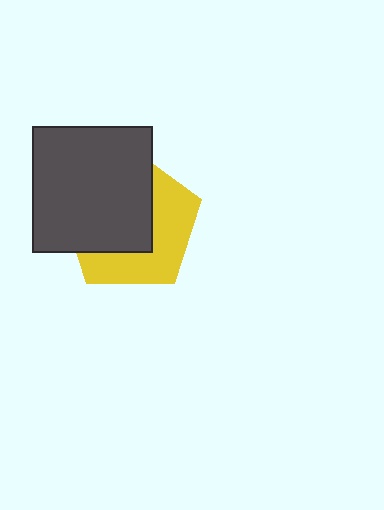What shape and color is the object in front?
The object in front is a dark gray rectangle.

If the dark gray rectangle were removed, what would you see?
You would see the complete yellow pentagon.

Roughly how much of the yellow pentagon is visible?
A small part of it is visible (roughly 44%).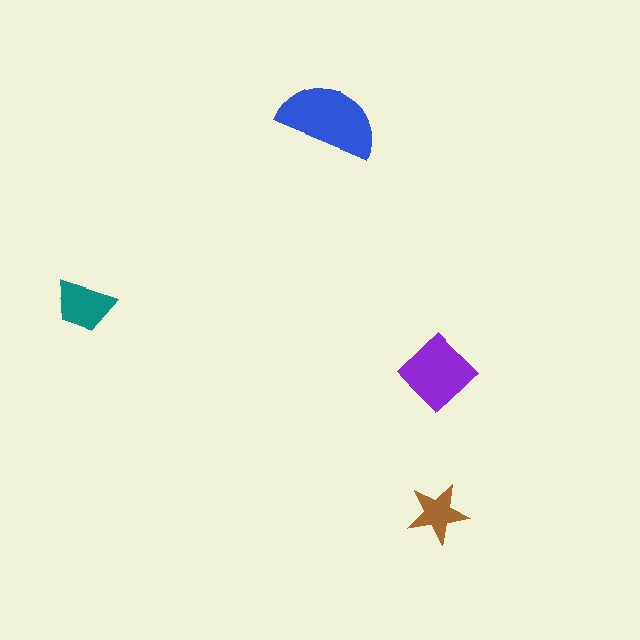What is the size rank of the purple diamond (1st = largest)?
2nd.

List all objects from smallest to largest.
The brown star, the teal trapezoid, the purple diamond, the blue semicircle.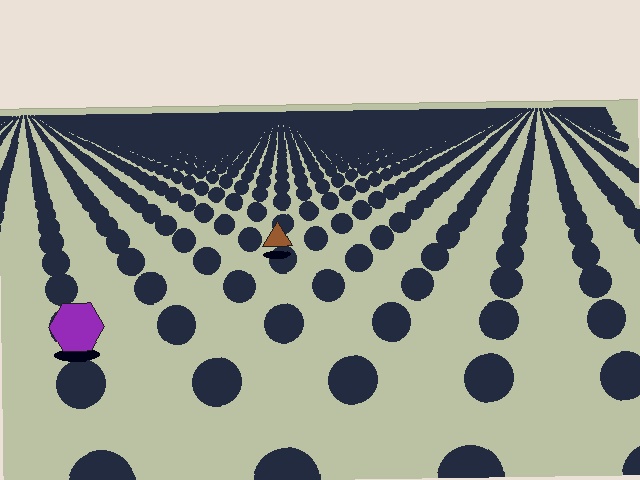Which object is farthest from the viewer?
The brown triangle is farthest from the viewer. It appears smaller and the ground texture around it is denser.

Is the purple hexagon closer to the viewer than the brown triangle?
Yes. The purple hexagon is closer — you can tell from the texture gradient: the ground texture is coarser near it.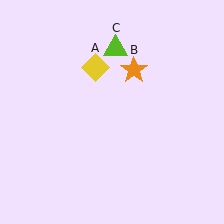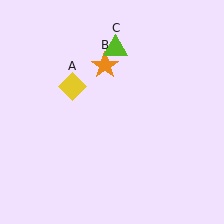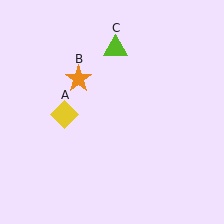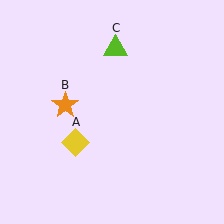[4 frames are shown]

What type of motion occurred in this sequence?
The yellow diamond (object A), orange star (object B) rotated counterclockwise around the center of the scene.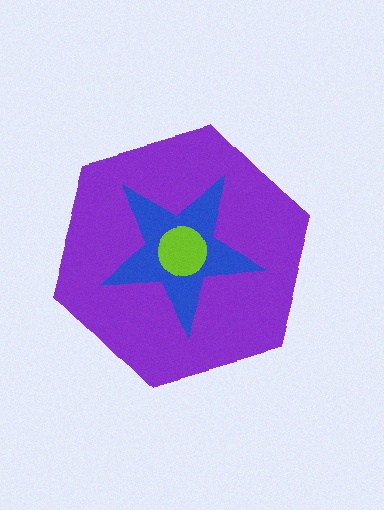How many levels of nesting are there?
3.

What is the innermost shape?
The lime circle.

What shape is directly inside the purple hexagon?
The blue star.